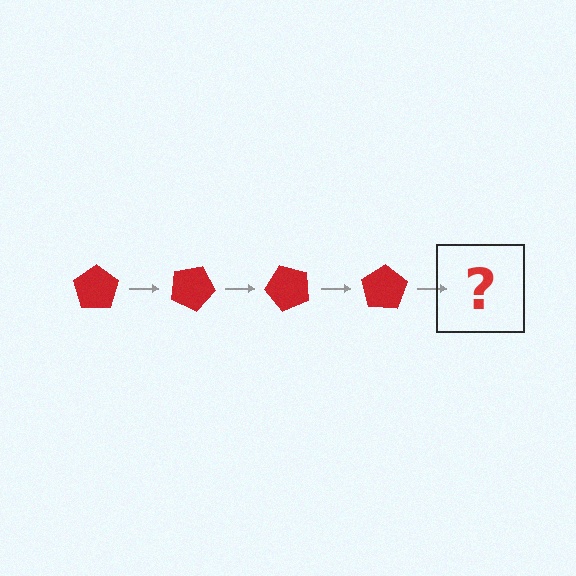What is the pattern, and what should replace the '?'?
The pattern is that the pentagon rotates 25 degrees each step. The '?' should be a red pentagon rotated 100 degrees.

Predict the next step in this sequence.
The next step is a red pentagon rotated 100 degrees.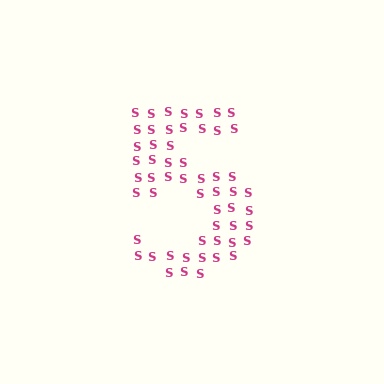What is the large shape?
The large shape is the digit 5.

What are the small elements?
The small elements are letter S's.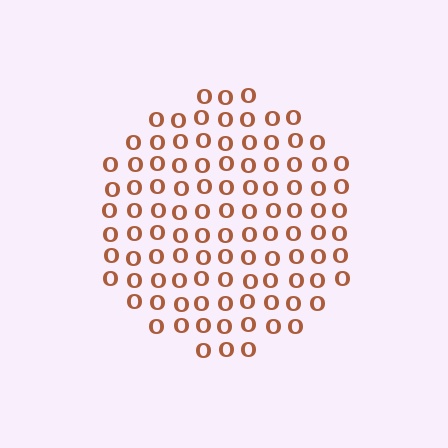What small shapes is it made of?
It is made of small letter O's.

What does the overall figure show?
The overall figure shows a circle.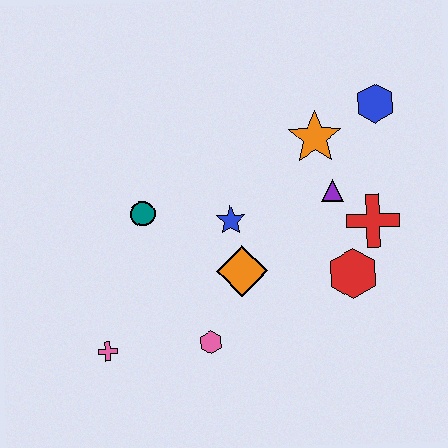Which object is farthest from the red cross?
The pink cross is farthest from the red cross.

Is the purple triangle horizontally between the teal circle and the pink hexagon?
No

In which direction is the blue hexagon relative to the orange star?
The blue hexagon is to the right of the orange star.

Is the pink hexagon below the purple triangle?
Yes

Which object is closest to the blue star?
The orange diamond is closest to the blue star.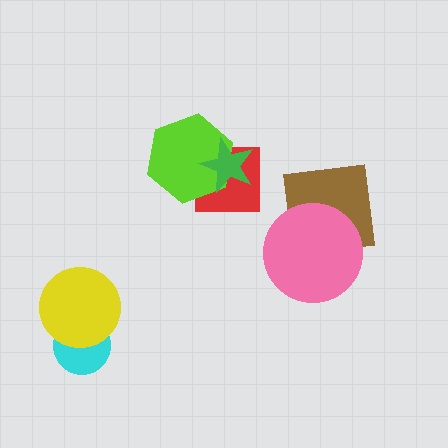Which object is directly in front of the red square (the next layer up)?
The lime hexagon is directly in front of the red square.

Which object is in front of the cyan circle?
The yellow circle is in front of the cyan circle.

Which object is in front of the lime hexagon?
The green star is in front of the lime hexagon.